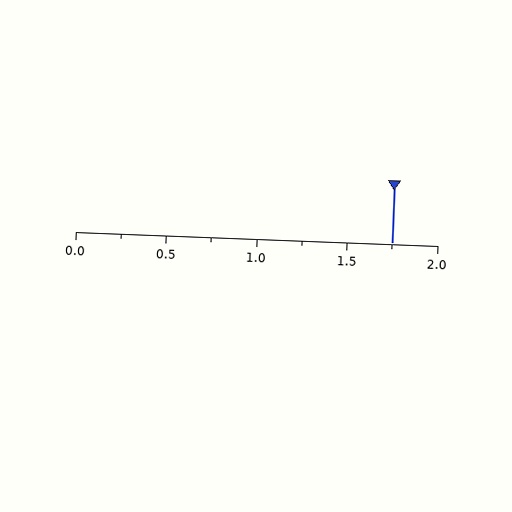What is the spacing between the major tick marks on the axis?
The major ticks are spaced 0.5 apart.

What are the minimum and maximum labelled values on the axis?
The axis runs from 0.0 to 2.0.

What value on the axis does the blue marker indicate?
The marker indicates approximately 1.75.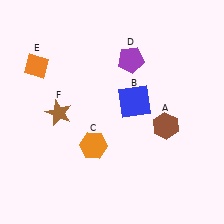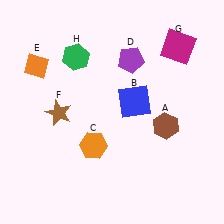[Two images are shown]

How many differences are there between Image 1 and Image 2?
There are 2 differences between the two images.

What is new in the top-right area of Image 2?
A magenta square (G) was added in the top-right area of Image 2.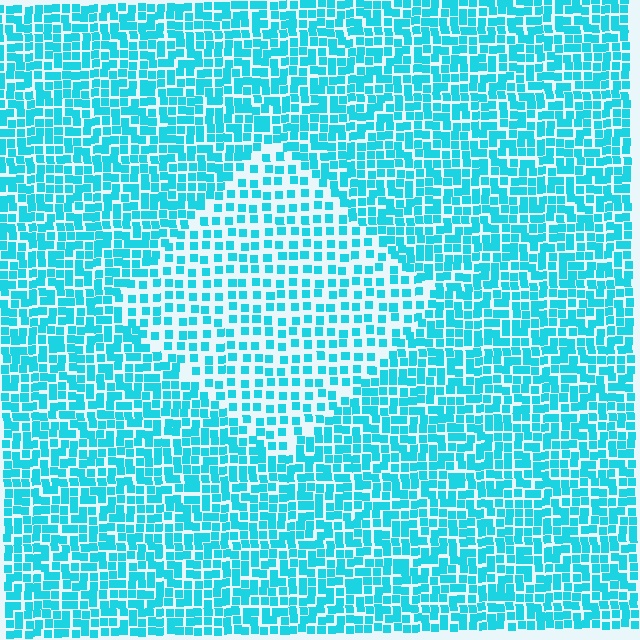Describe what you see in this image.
The image contains small cyan elements arranged at two different densities. A diamond-shaped region is visible where the elements are less densely packed than the surrounding area.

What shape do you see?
I see a diamond.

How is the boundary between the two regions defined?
The boundary is defined by a change in element density (approximately 1.8x ratio). All elements are the same color, size, and shape.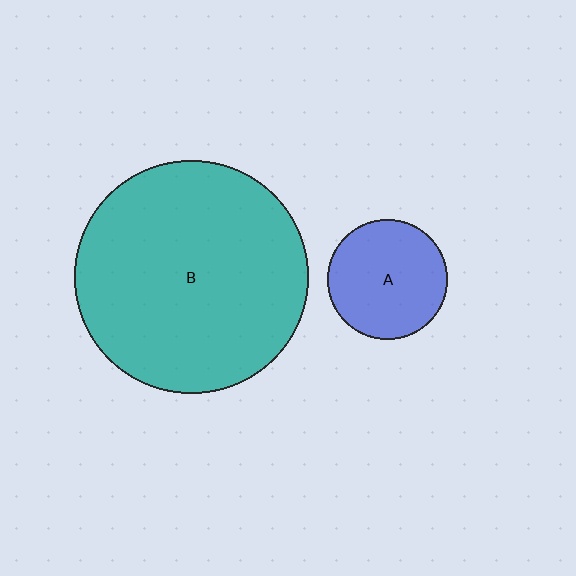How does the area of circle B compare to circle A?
Approximately 3.8 times.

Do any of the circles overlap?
No, none of the circles overlap.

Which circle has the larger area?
Circle B (teal).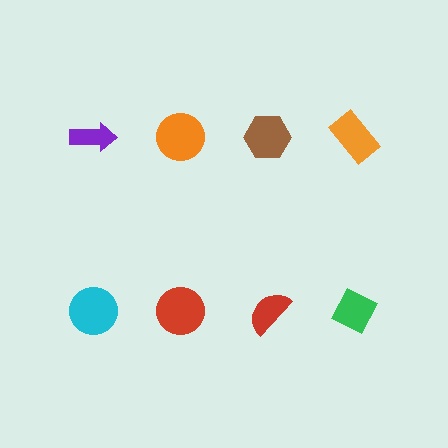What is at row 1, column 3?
A brown hexagon.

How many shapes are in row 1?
4 shapes.